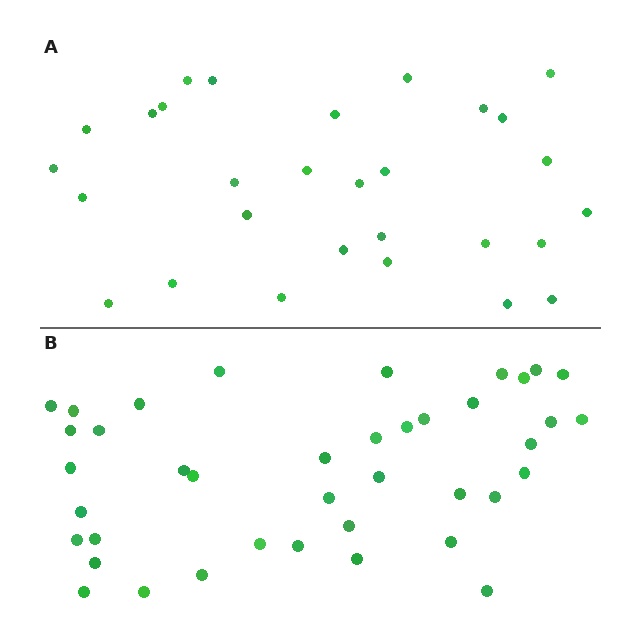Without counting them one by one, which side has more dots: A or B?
Region B (the bottom region) has more dots.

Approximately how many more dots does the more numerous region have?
Region B has roughly 12 or so more dots than region A.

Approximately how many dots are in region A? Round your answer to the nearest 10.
About 30 dots. (The exact count is 29, which rounds to 30.)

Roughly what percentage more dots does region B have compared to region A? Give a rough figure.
About 40% more.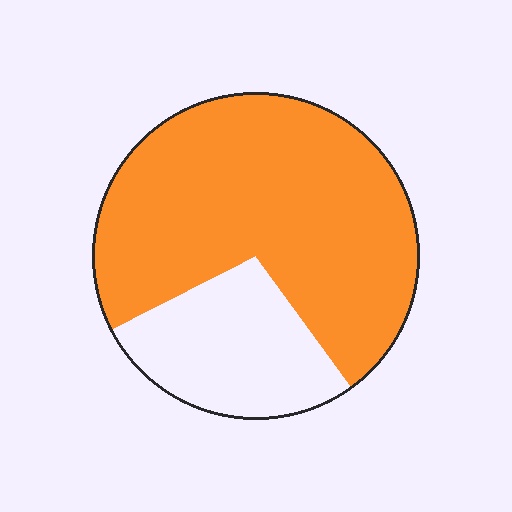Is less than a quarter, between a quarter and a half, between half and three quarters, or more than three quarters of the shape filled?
Between half and three quarters.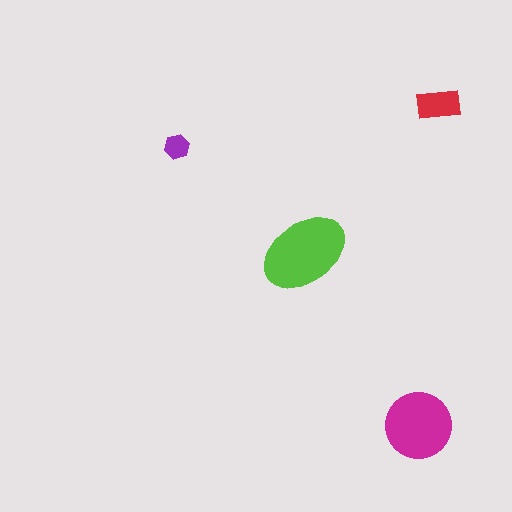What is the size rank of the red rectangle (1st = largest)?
3rd.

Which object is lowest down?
The magenta circle is bottommost.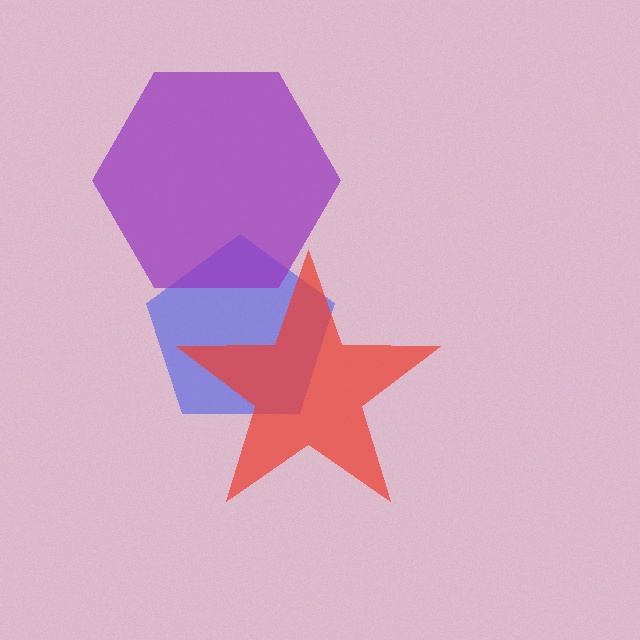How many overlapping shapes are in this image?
There are 3 overlapping shapes in the image.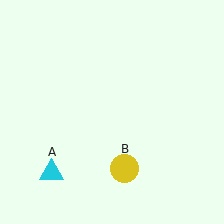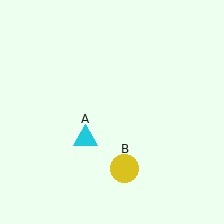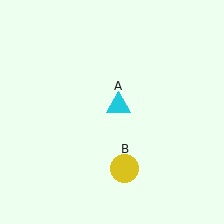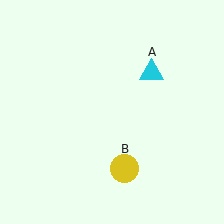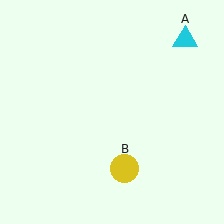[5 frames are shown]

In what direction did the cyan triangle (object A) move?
The cyan triangle (object A) moved up and to the right.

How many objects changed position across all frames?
1 object changed position: cyan triangle (object A).